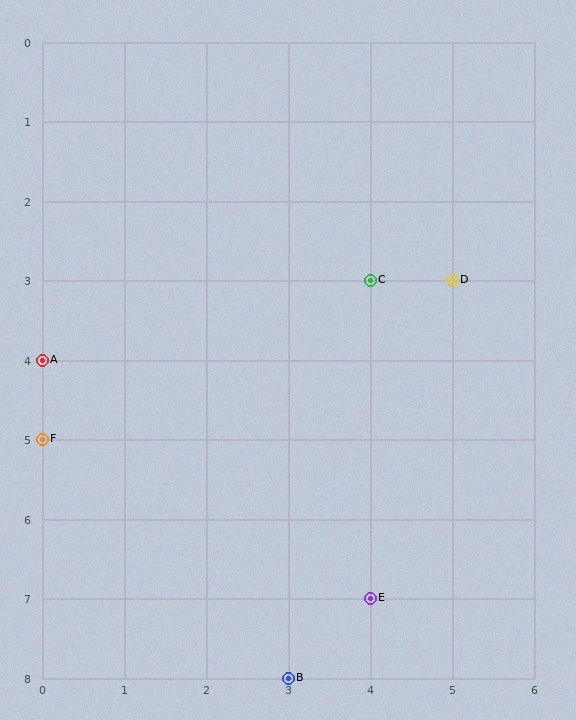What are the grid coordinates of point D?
Point D is at grid coordinates (5, 3).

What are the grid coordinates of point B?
Point B is at grid coordinates (3, 8).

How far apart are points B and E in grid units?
Points B and E are 1 column and 1 row apart (about 1.4 grid units diagonally).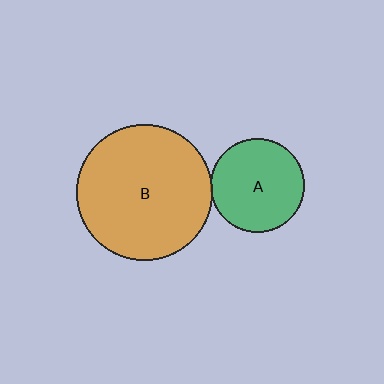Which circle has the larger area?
Circle B (orange).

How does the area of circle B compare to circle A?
Approximately 2.1 times.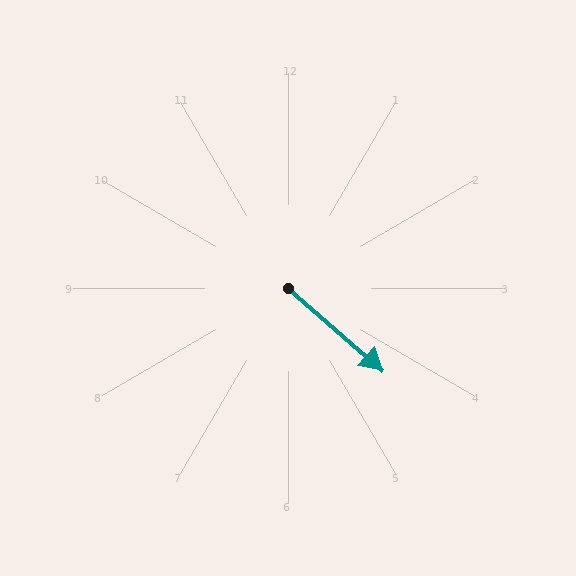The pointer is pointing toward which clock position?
Roughly 4 o'clock.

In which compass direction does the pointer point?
Southeast.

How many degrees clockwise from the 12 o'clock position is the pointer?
Approximately 131 degrees.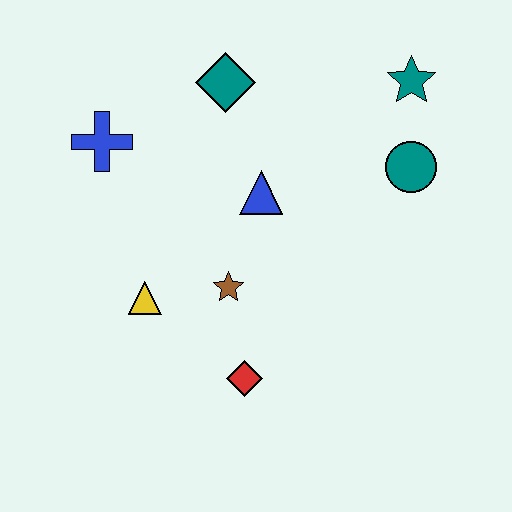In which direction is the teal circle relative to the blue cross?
The teal circle is to the right of the blue cross.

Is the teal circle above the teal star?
No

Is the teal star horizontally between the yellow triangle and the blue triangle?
No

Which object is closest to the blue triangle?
The brown star is closest to the blue triangle.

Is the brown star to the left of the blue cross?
No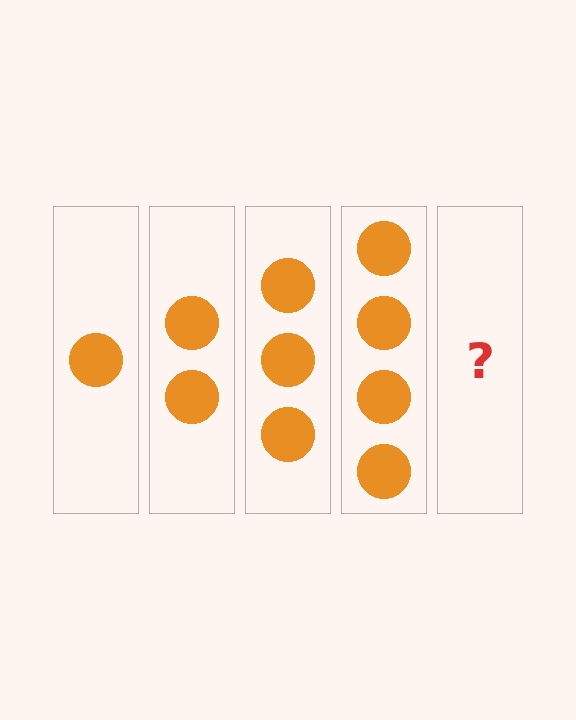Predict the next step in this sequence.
The next step is 5 circles.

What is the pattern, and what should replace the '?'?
The pattern is that each step adds one more circle. The '?' should be 5 circles.